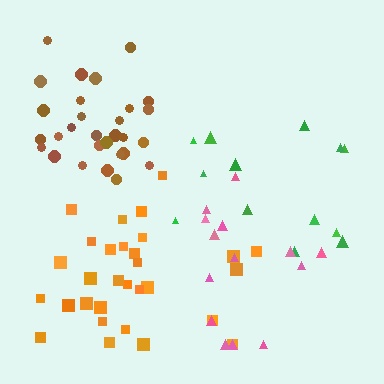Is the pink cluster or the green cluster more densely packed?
Pink.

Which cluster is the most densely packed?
Brown.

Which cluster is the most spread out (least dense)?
Green.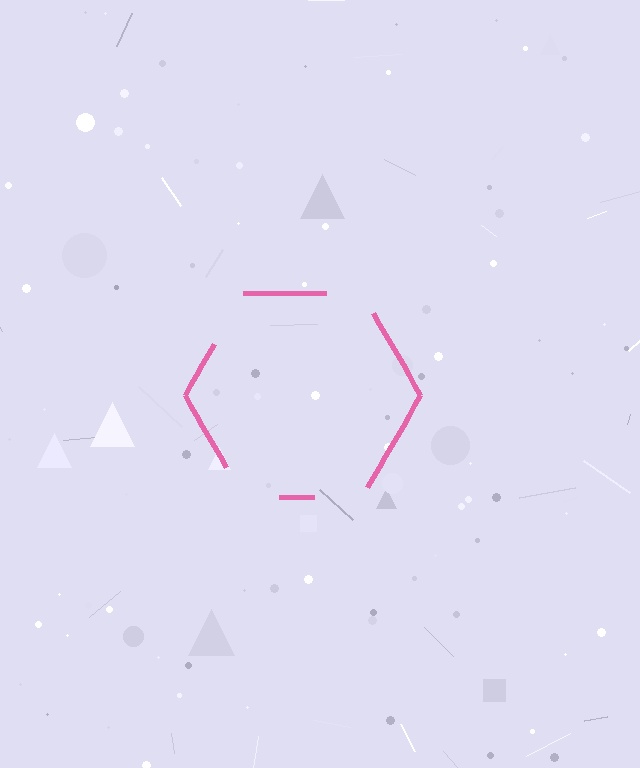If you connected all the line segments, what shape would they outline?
They would outline a hexagon.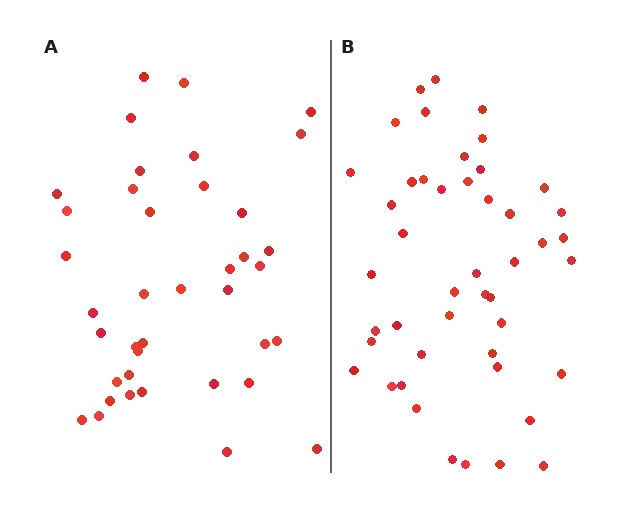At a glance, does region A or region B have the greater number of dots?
Region B (the right region) has more dots.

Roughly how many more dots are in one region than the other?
Region B has roughly 8 or so more dots than region A.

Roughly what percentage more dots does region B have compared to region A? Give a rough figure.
About 20% more.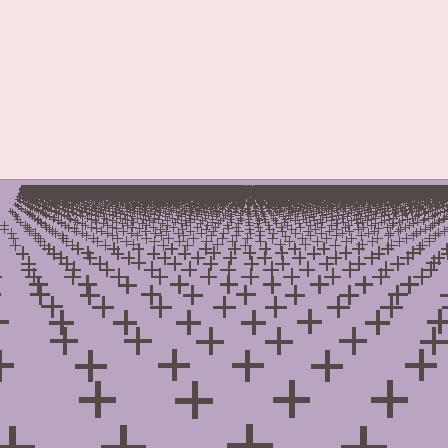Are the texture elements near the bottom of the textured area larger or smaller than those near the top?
Larger. Near the bottom, elements are closer to the viewer and appear at a bigger on-screen size.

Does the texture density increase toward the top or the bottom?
Density increases toward the top.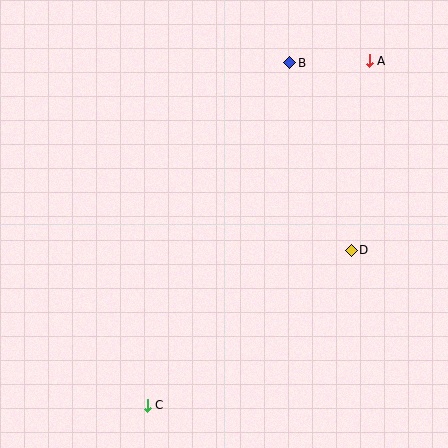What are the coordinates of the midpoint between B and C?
The midpoint between B and C is at (218, 234).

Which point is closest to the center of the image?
Point D at (351, 250) is closest to the center.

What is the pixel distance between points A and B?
The distance between A and B is 80 pixels.